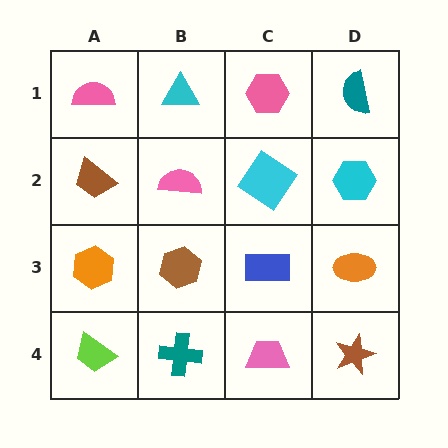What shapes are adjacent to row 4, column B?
A brown hexagon (row 3, column B), a lime trapezoid (row 4, column A), a pink trapezoid (row 4, column C).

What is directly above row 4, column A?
An orange hexagon.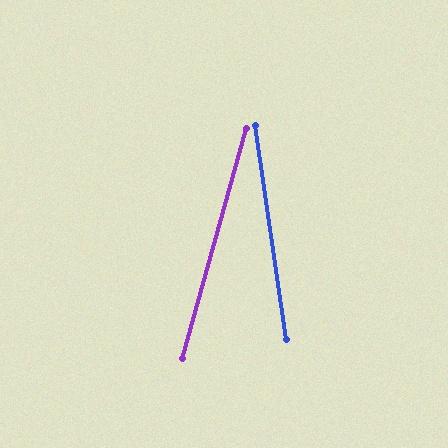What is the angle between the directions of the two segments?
Approximately 24 degrees.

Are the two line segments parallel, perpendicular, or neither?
Neither parallel nor perpendicular — they differ by about 24°.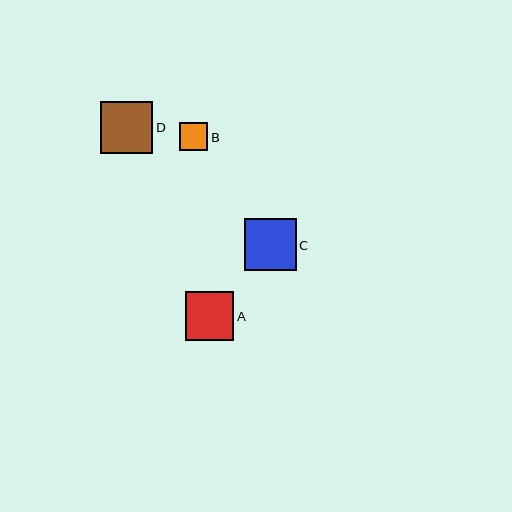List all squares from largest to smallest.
From largest to smallest: D, C, A, B.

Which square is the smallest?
Square B is the smallest with a size of approximately 28 pixels.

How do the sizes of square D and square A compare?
Square D and square A are approximately the same size.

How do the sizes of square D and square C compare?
Square D and square C are approximately the same size.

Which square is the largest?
Square D is the largest with a size of approximately 52 pixels.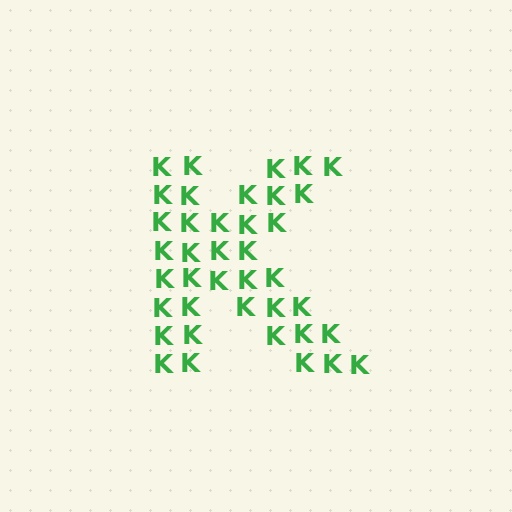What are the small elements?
The small elements are letter K's.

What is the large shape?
The large shape is the letter K.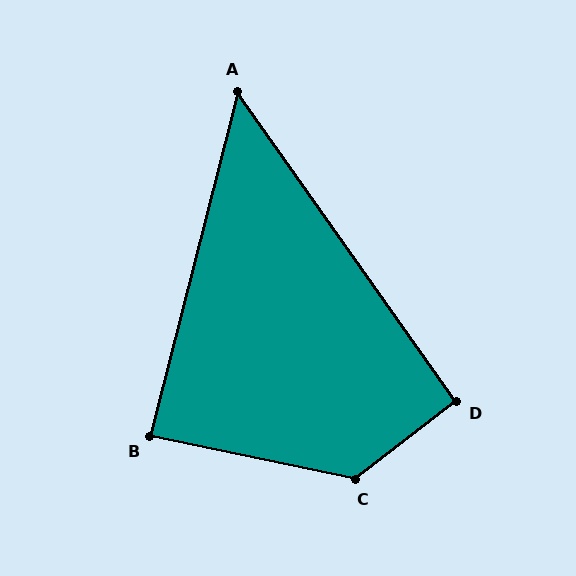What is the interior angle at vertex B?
Approximately 87 degrees (approximately right).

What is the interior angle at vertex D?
Approximately 93 degrees (approximately right).